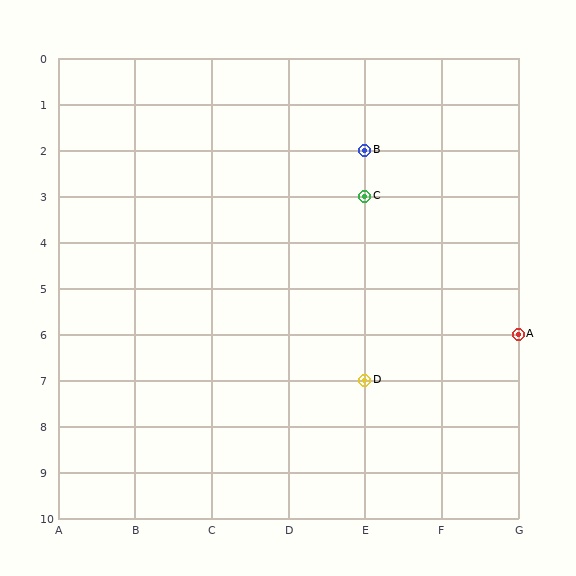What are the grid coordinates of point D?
Point D is at grid coordinates (E, 7).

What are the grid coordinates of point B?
Point B is at grid coordinates (E, 2).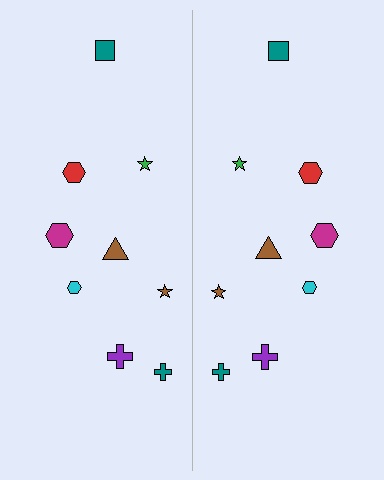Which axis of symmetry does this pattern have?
The pattern has a vertical axis of symmetry running through the center of the image.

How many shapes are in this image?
There are 18 shapes in this image.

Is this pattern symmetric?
Yes, this pattern has bilateral (reflection) symmetry.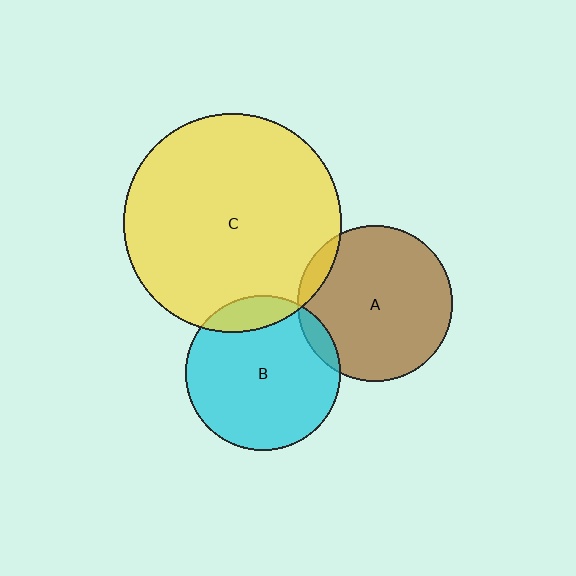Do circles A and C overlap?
Yes.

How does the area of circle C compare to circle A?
Approximately 2.0 times.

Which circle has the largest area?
Circle C (yellow).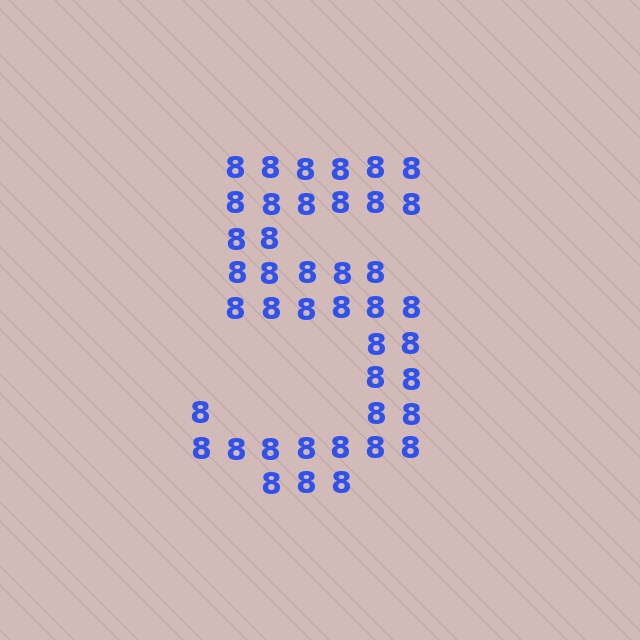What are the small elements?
The small elements are digit 8's.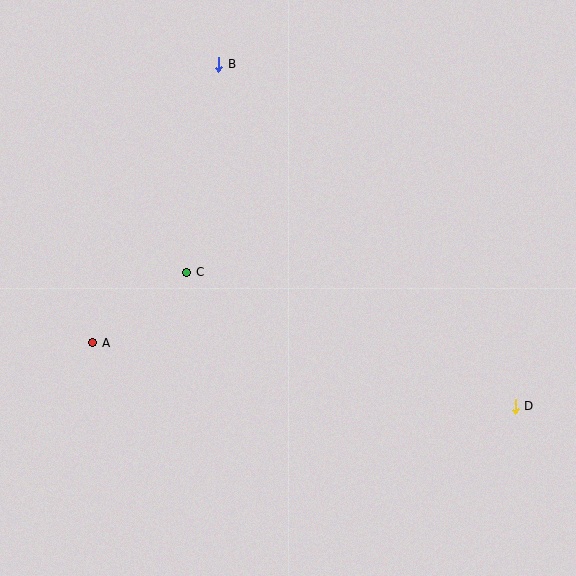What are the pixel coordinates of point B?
Point B is at (219, 64).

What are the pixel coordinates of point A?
Point A is at (93, 343).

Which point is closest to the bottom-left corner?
Point A is closest to the bottom-left corner.